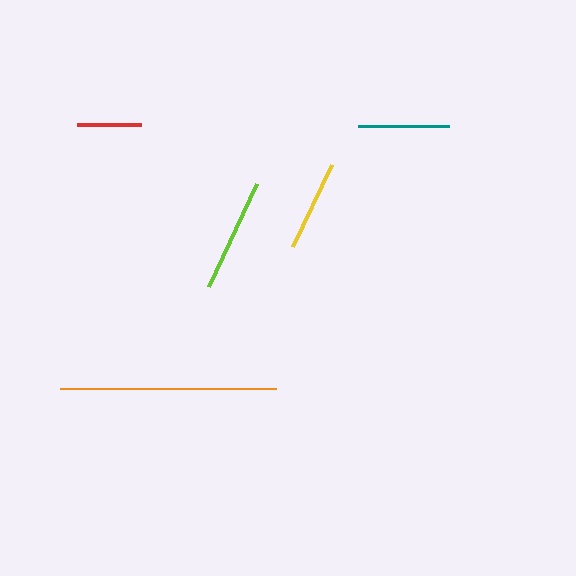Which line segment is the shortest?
The red line is the shortest at approximately 63 pixels.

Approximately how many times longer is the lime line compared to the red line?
The lime line is approximately 1.8 times the length of the red line.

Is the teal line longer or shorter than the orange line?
The orange line is longer than the teal line.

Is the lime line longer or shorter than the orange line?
The orange line is longer than the lime line.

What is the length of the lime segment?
The lime segment is approximately 114 pixels long.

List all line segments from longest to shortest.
From longest to shortest: orange, lime, yellow, teal, red.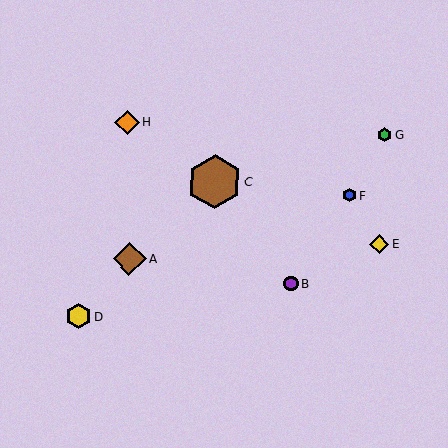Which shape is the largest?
The brown hexagon (labeled C) is the largest.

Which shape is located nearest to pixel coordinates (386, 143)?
The green hexagon (labeled G) at (385, 134) is nearest to that location.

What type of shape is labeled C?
Shape C is a brown hexagon.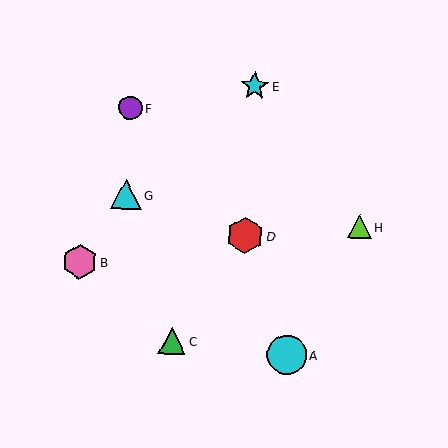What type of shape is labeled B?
Shape B is a pink hexagon.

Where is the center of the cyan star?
The center of the cyan star is at (255, 86).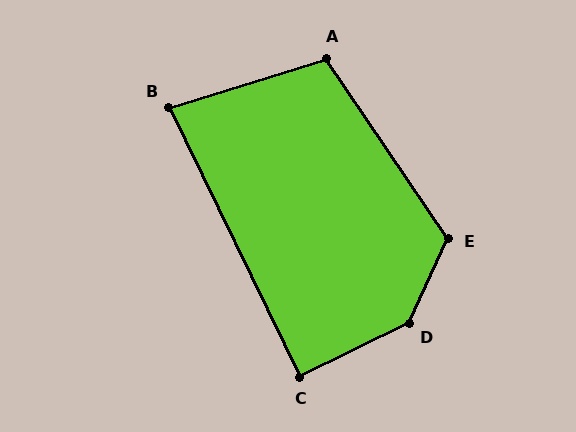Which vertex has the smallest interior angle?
B, at approximately 81 degrees.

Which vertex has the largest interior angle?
D, at approximately 141 degrees.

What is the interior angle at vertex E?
Approximately 121 degrees (obtuse).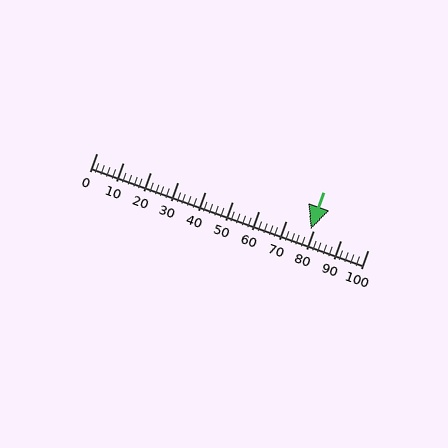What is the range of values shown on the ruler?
The ruler shows values from 0 to 100.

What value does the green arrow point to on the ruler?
The green arrow points to approximately 79.